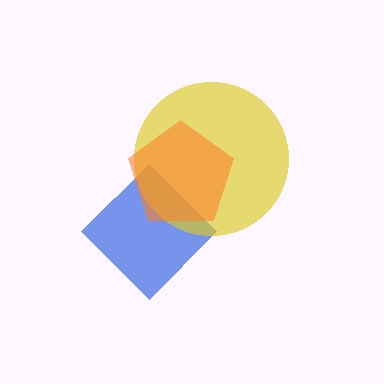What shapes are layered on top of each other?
The layered shapes are: a blue diamond, a yellow circle, an orange pentagon.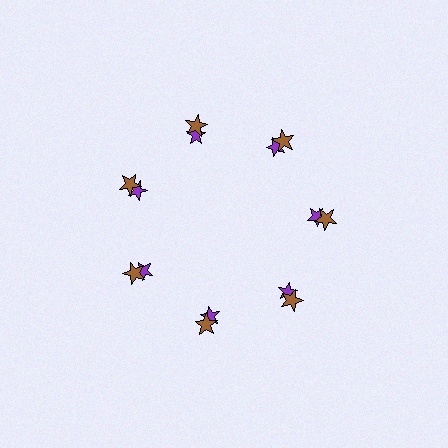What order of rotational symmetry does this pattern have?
This pattern has 7-fold rotational symmetry.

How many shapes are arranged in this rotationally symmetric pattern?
There are 14 shapes, arranged in 7 groups of 2.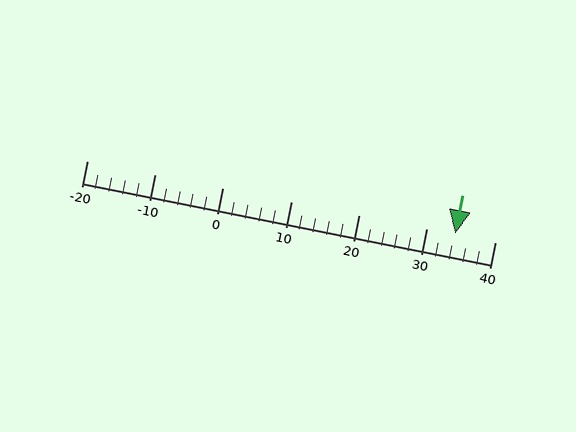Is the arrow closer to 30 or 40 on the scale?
The arrow is closer to 30.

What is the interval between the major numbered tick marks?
The major tick marks are spaced 10 units apart.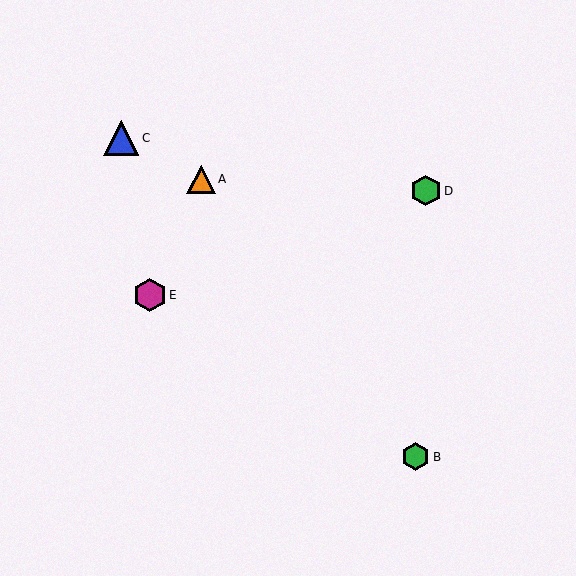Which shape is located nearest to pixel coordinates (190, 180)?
The orange triangle (labeled A) at (201, 179) is nearest to that location.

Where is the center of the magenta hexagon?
The center of the magenta hexagon is at (150, 295).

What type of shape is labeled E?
Shape E is a magenta hexagon.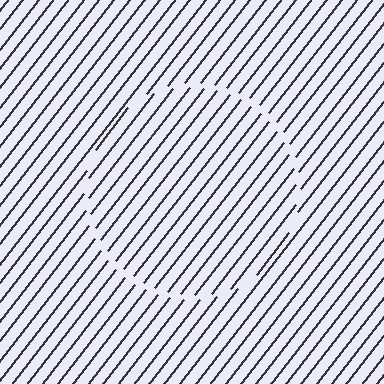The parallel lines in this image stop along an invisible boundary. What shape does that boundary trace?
An illusory circle. The interior of the shape contains the same grating, shifted by half a period — the contour is defined by the phase discontinuity where line-ends from the inner and outer gratings abut.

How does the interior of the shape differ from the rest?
The interior of the shape contains the same grating, shifted by half a period — the contour is defined by the phase discontinuity where line-ends from the inner and outer gratings abut.